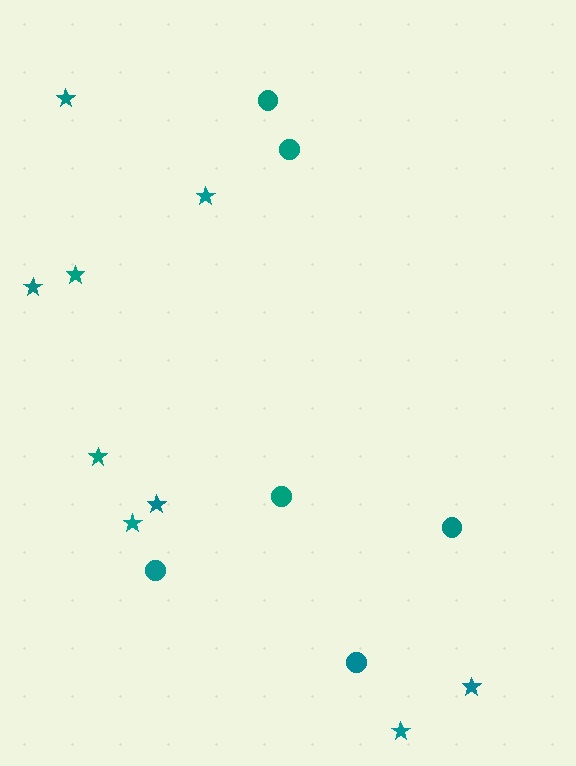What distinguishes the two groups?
There are 2 groups: one group of circles (6) and one group of stars (9).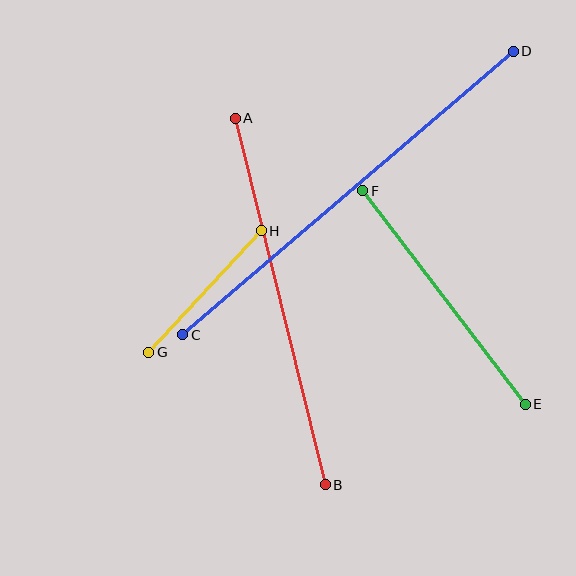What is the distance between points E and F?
The distance is approximately 268 pixels.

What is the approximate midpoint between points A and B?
The midpoint is at approximately (280, 302) pixels.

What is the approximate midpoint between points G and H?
The midpoint is at approximately (205, 292) pixels.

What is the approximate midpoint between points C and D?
The midpoint is at approximately (348, 193) pixels.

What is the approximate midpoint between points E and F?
The midpoint is at approximately (444, 298) pixels.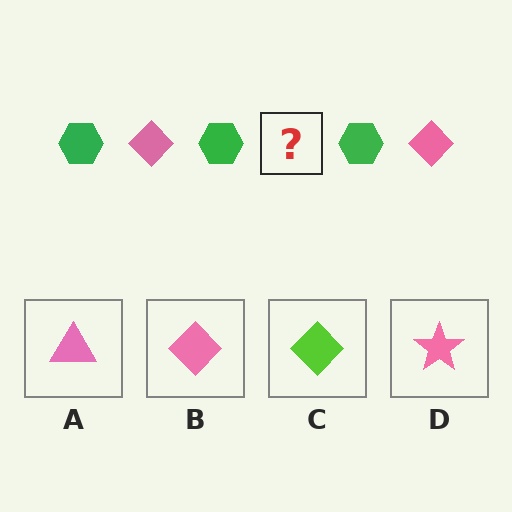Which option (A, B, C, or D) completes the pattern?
B.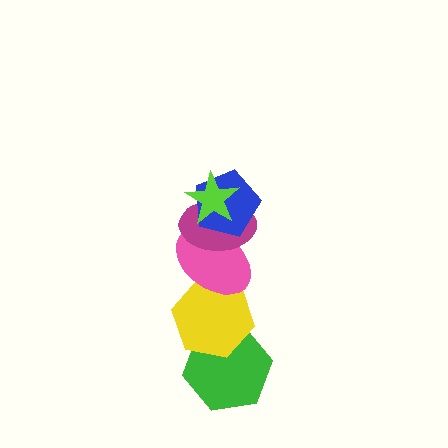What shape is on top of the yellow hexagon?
The pink ellipse is on top of the yellow hexagon.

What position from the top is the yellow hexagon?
The yellow hexagon is 5th from the top.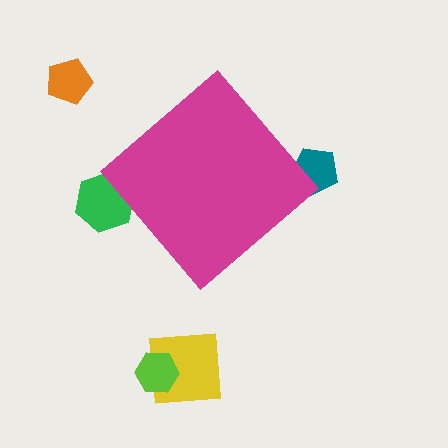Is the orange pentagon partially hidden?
No, the orange pentagon is fully visible.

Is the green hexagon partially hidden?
Yes, the green hexagon is partially hidden behind the magenta diamond.